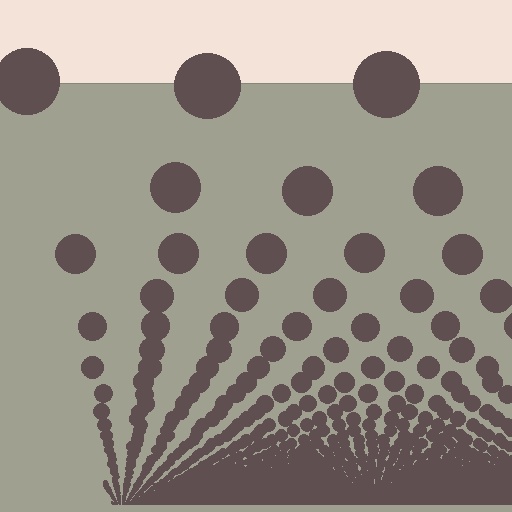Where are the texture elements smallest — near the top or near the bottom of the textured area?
Near the bottom.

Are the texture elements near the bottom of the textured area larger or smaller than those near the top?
Smaller. The gradient is inverted — elements near the bottom are smaller and denser.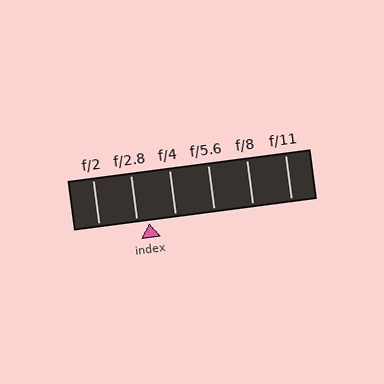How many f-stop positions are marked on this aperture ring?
There are 6 f-stop positions marked.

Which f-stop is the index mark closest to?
The index mark is closest to f/2.8.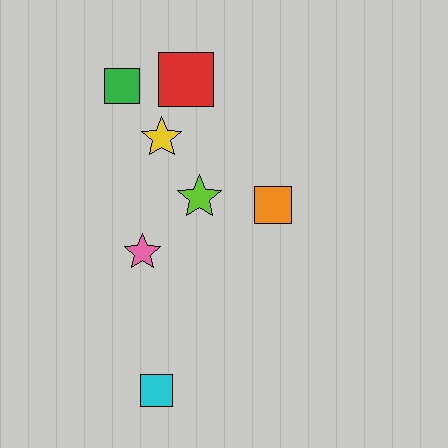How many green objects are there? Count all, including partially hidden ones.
There is 1 green object.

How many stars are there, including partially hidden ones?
There are 3 stars.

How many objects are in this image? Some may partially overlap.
There are 7 objects.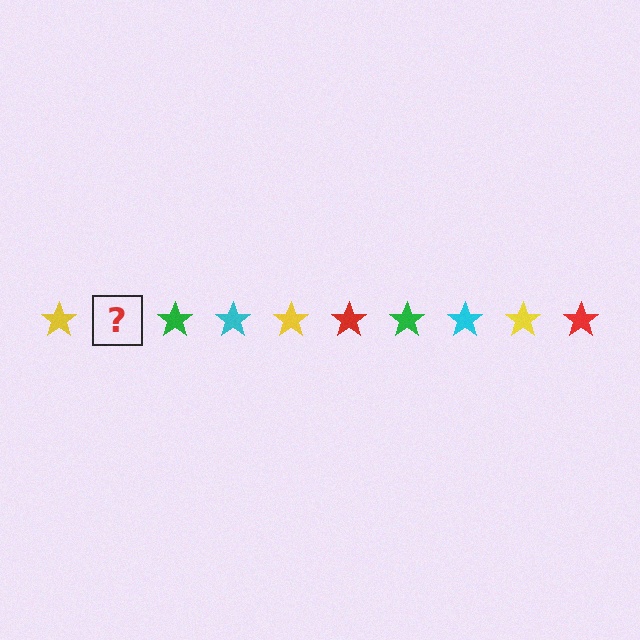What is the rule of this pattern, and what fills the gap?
The rule is that the pattern cycles through yellow, red, green, cyan stars. The gap should be filled with a red star.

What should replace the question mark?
The question mark should be replaced with a red star.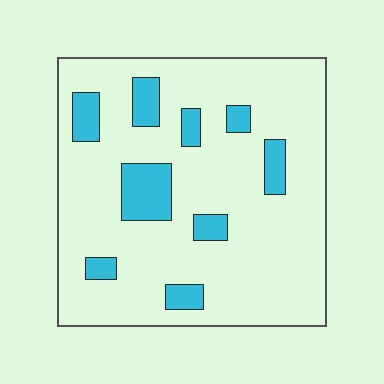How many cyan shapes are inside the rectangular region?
9.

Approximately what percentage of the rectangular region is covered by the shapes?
Approximately 15%.